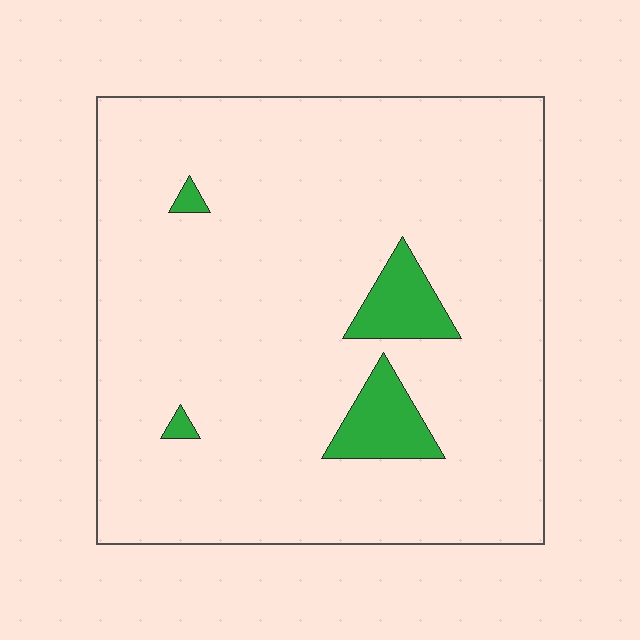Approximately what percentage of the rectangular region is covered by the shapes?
Approximately 5%.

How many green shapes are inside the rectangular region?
4.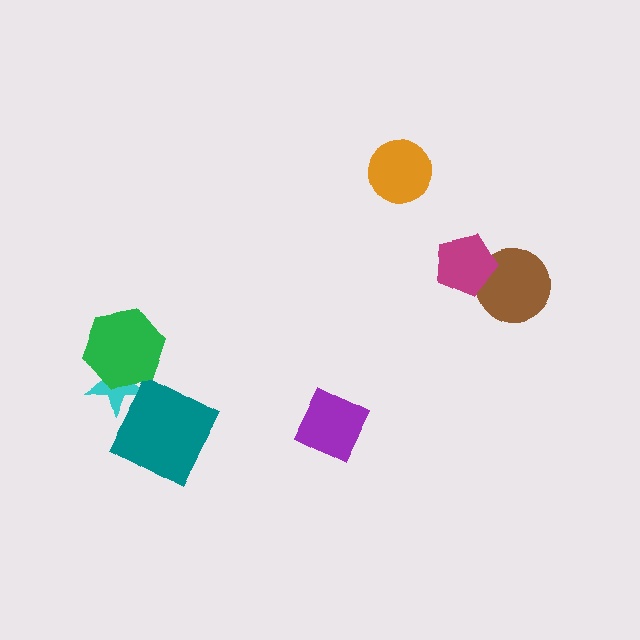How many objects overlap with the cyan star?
1 object overlaps with the cyan star.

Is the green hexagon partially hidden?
No, no other shape covers it.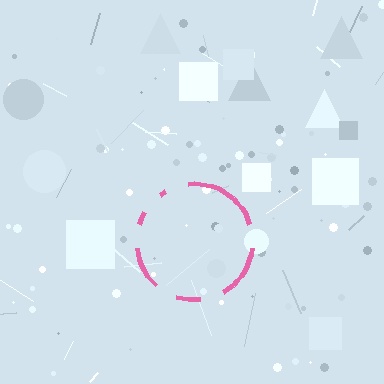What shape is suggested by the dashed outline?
The dashed outline suggests a circle.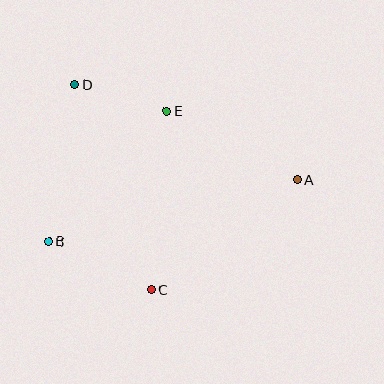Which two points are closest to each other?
Points D and E are closest to each other.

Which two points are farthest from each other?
Points A and B are farthest from each other.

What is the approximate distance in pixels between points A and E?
The distance between A and E is approximately 147 pixels.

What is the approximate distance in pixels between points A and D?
The distance between A and D is approximately 241 pixels.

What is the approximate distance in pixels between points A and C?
The distance between A and C is approximately 182 pixels.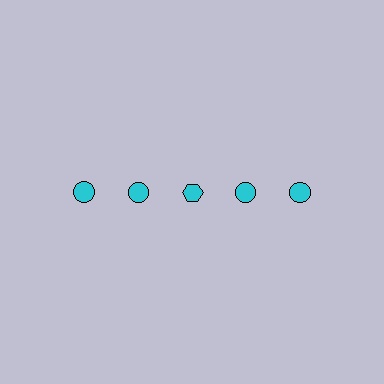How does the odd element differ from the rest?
It has a different shape: hexagon instead of circle.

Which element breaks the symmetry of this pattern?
The cyan hexagon in the top row, center column breaks the symmetry. All other shapes are cyan circles.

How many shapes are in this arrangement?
There are 5 shapes arranged in a grid pattern.